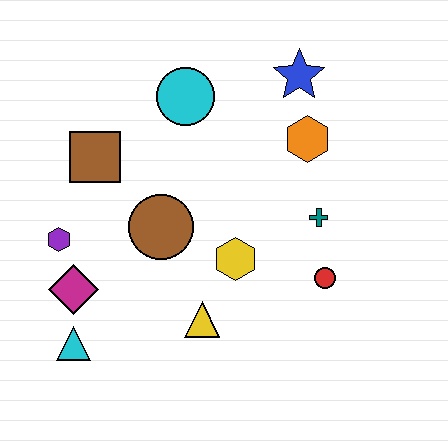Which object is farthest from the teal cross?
The cyan triangle is farthest from the teal cross.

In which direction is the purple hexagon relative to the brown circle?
The purple hexagon is to the left of the brown circle.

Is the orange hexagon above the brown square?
Yes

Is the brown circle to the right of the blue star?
No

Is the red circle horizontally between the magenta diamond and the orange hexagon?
No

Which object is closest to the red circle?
The teal cross is closest to the red circle.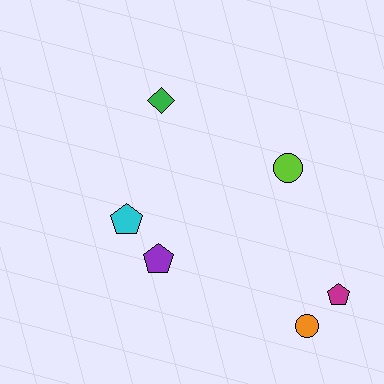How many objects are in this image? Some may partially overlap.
There are 6 objects.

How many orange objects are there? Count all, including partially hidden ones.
There is 1 orange object.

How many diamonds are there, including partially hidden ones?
There is 1 diamond.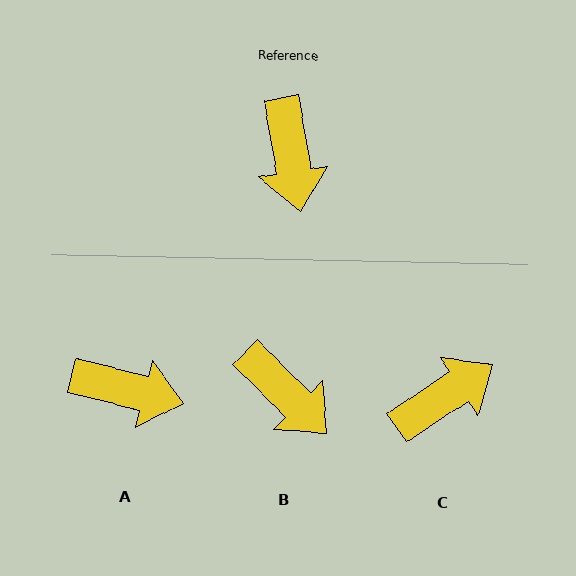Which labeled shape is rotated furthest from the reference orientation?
C, about 115 degrees away.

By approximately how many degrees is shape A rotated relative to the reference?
Approximately 67 degrees counter-clockwise.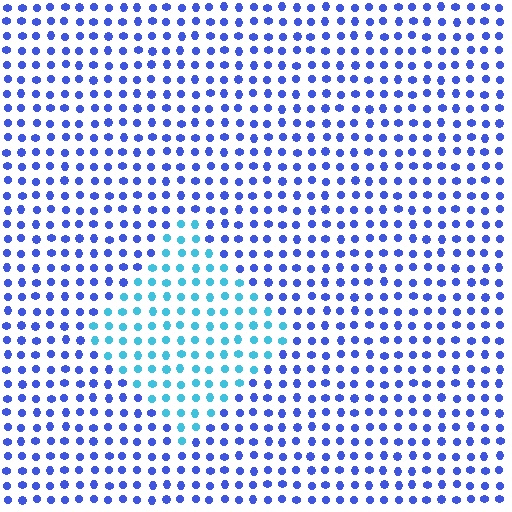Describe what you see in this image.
The image is filled with small blue elements in a uniform arrangement. A diamond-shaped region is visible where the elements are tinted to a slightly different hue, forming a subtle color boundary.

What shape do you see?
I see a diamond.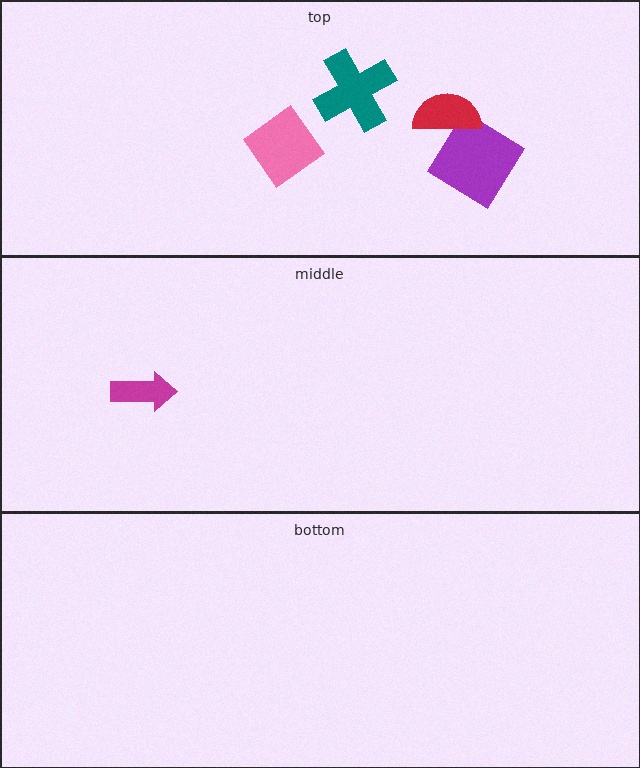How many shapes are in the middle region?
1.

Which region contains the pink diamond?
The top region.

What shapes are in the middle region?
The magenta arrow.